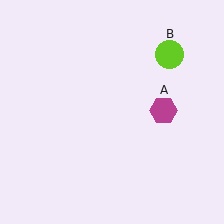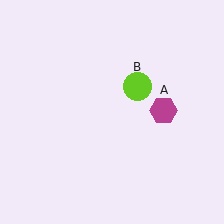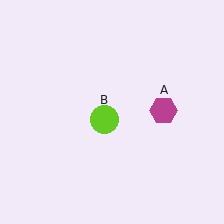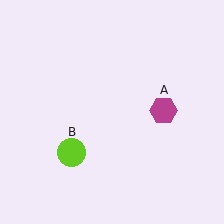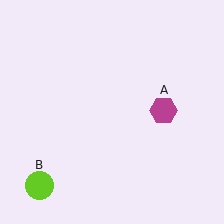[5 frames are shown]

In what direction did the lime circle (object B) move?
The lime circle (object B) moved down and to the left.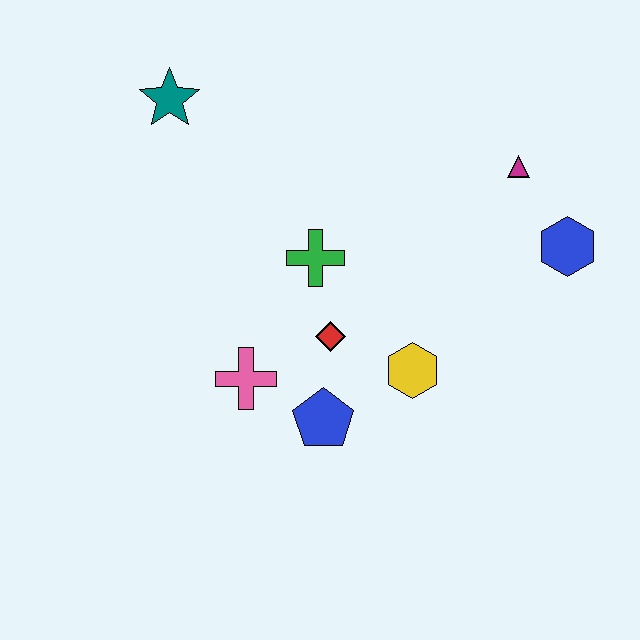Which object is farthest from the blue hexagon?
The teal star is farthest from the blue hexagon.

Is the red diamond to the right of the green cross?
Yes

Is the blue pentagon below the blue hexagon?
Yes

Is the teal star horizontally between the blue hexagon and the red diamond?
No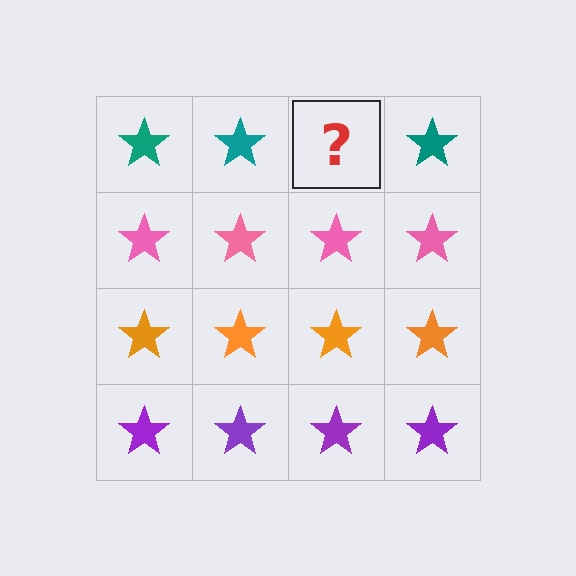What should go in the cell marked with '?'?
The missing cell should contain a teal star.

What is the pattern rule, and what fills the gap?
The rule is that each row has a consistent color. The gap should be filled with a teal star.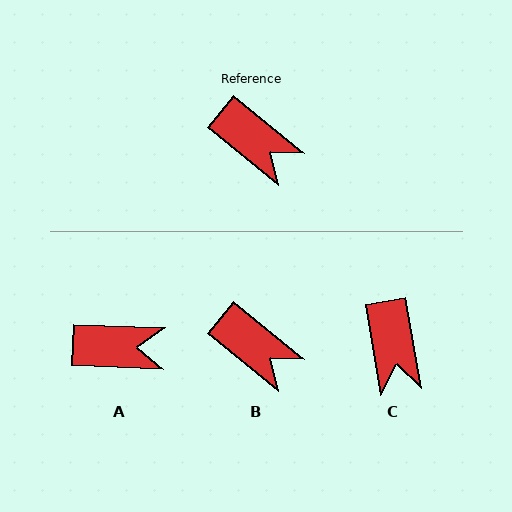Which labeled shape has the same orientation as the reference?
B.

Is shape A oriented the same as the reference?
No, it is off by about 37 degrees.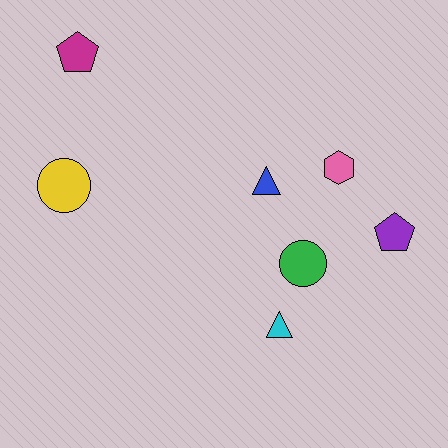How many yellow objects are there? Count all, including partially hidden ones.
There is 1 yellow object.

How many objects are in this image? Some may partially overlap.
There are 7 objects.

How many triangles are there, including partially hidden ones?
There are 2 triangles.